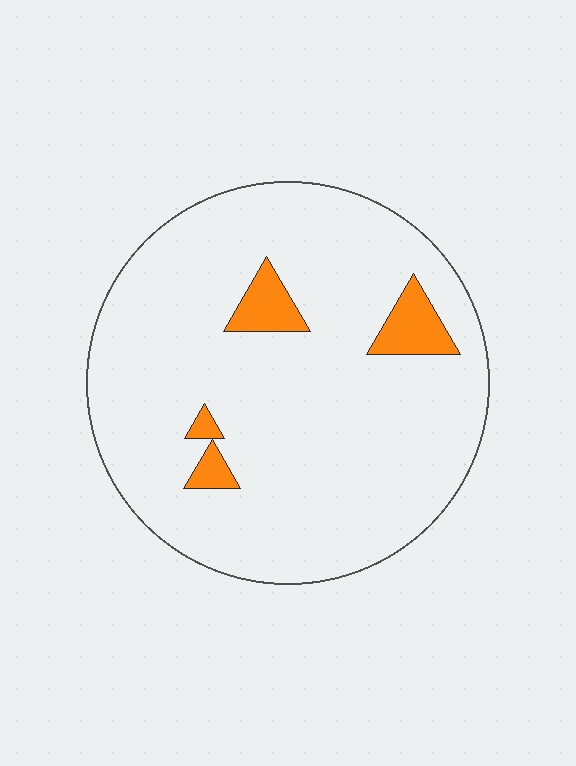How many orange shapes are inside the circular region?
4.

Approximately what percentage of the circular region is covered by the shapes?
Approximately 5%.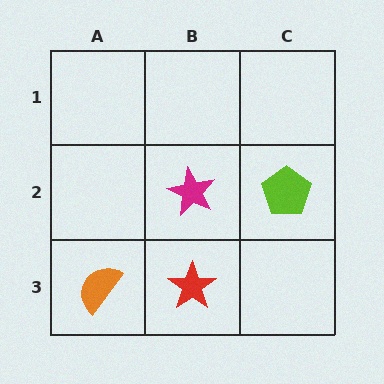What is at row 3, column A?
An orange semicircle.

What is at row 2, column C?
A lime pentagon.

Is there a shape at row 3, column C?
No, that cell is empty.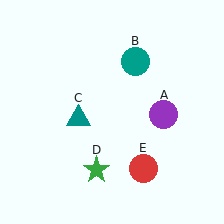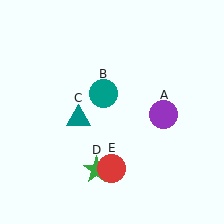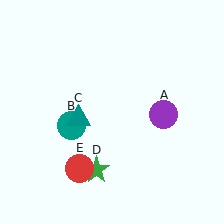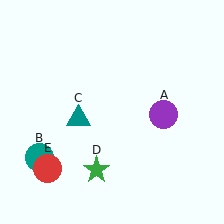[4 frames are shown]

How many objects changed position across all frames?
2 objects changed position: teal circle (object B), red circle (object E).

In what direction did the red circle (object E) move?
The red circle (object E) moved left.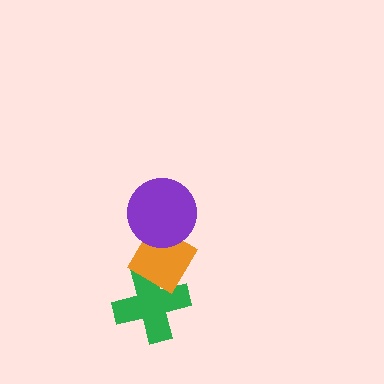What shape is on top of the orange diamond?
The purple circle is on top of the orange diamond.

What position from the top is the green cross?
The green cross is 3rd from the top.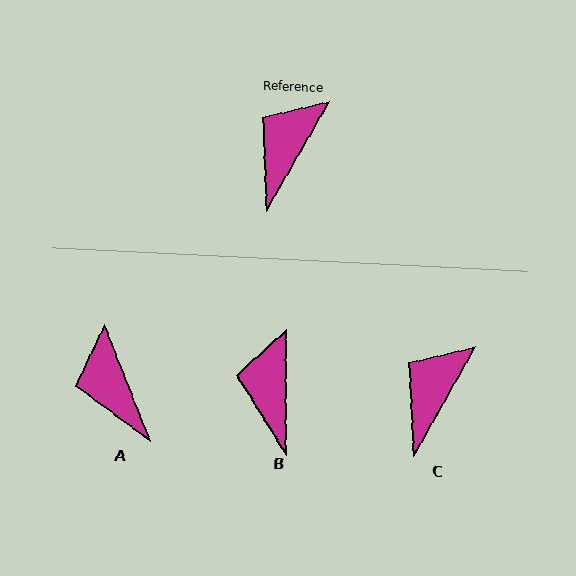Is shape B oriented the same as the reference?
No, it is off by about 30 degrees.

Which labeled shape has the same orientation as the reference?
C.